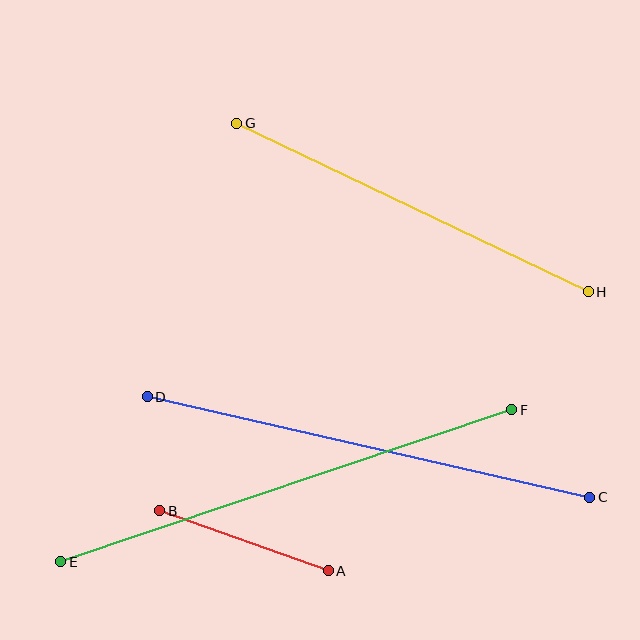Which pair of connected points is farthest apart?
Points E and F are farthest apart.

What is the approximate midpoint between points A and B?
The midpoint is at approximately (244, 541) pixels.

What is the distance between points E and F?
The distance is approximately 476 pixels.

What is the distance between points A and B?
The distance is approximately 179 pixels.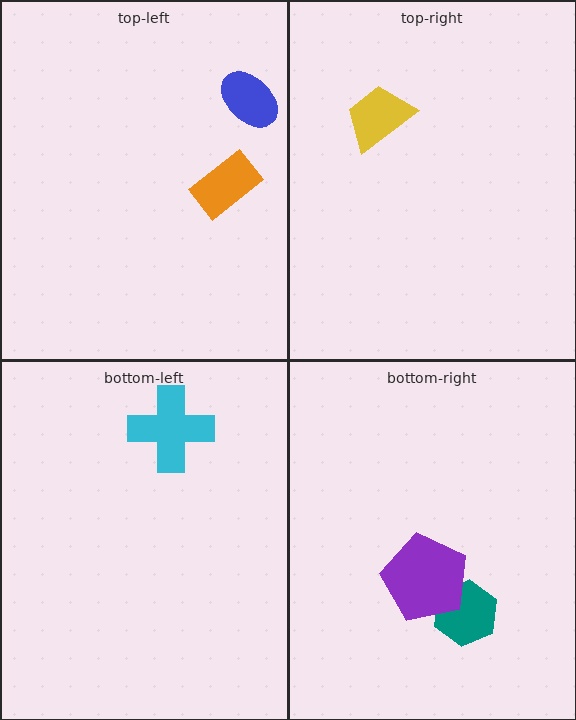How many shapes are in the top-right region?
1.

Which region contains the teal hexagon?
The bottom-right region.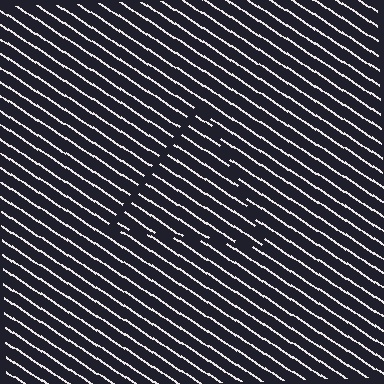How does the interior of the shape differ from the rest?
The interior of the shape contains the same grating, shifted by half a period — the contour is defined by the phase discontinuity where line-ends from the inner and outer gratings abut.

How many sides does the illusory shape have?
3 sides — the line-ends trace a triangle.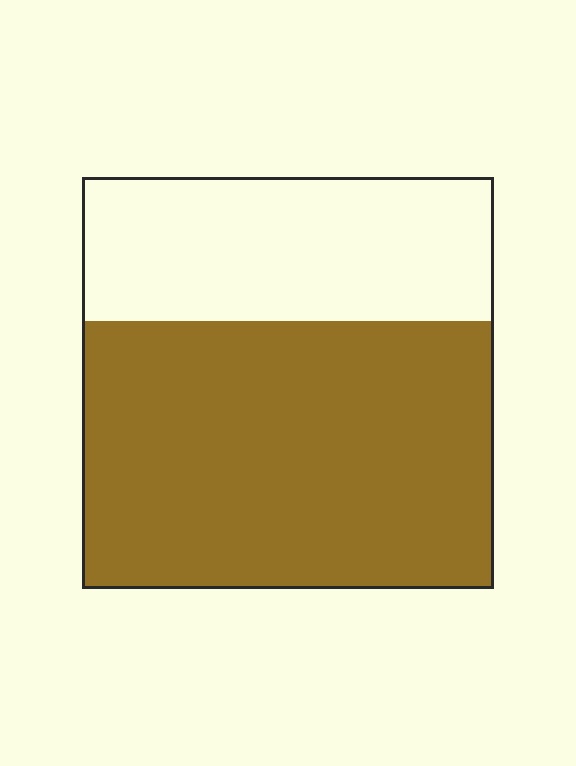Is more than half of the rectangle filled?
Yes.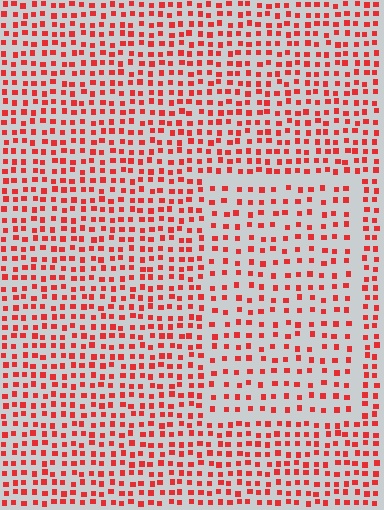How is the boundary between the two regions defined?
The boundary is defined by a change in element density (approximately 1.6x ratio). All elements are the same color, size, and shape.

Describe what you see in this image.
The image contains small red elements arranged at two different densities. A rectangle-shaped region is visible where the elements are less densely packed than the surrounding area.